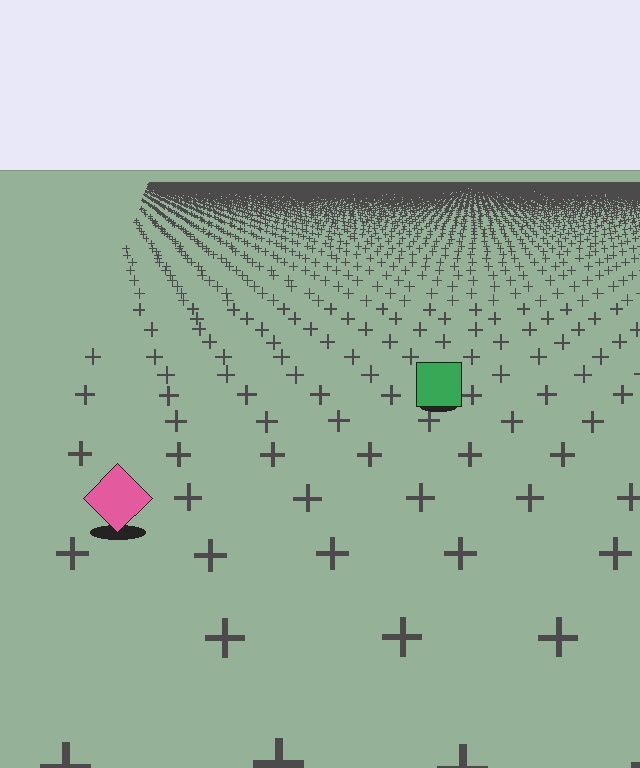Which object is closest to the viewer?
The pink diamond is closest. The texture marks near it are larger and more spread out.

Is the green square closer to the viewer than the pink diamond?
No. The pink diamond is closer — you can tell from the texture gradient: the ground texture is coarser near it.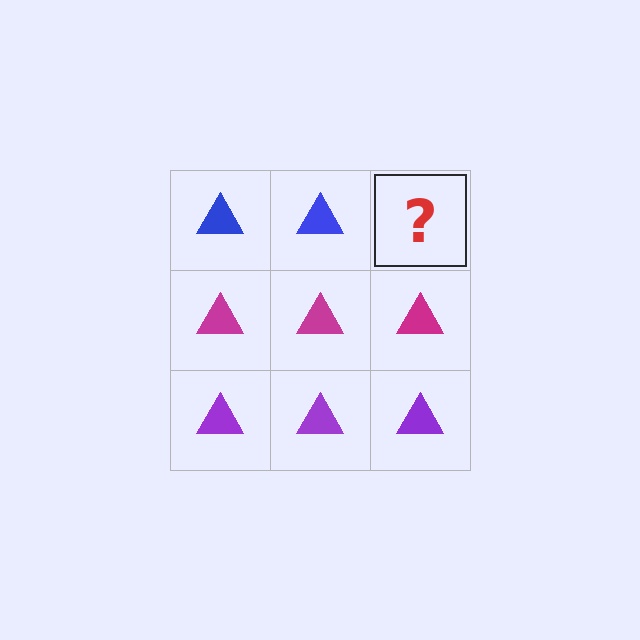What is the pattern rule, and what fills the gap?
The rule is that each row has a consistent color. The gap should be filled with a blue triangle.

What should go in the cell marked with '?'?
The missing cell should contain a blue triangle.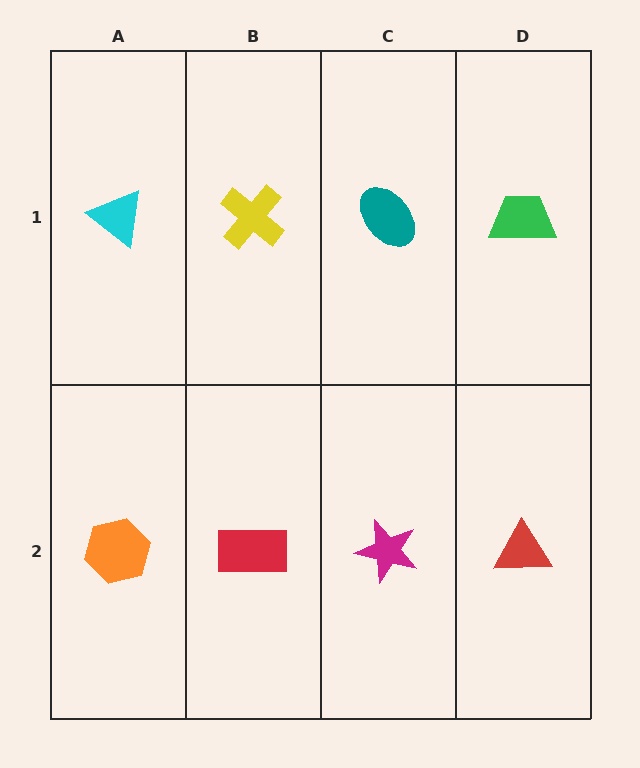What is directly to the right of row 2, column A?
A red rectangle.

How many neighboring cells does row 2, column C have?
3.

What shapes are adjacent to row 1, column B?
A red rectangle (row 2, column B), a cyan triangle (row 1, column A), a teal ellipse (row 1, column C).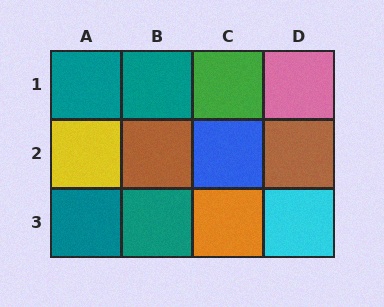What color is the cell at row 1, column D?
Pink.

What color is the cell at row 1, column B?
Teal.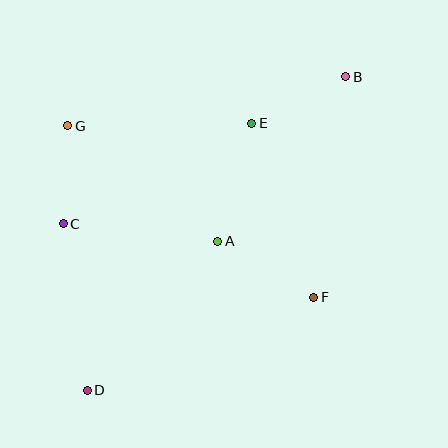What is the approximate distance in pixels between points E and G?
The distance between E and G is approximately 184 pixels.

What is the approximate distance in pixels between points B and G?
The distance between B and G is approximately 282 pixels.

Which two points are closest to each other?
Points C and G are closest to each other.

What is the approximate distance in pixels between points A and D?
The distance between A and D is approximately 198 pixels.